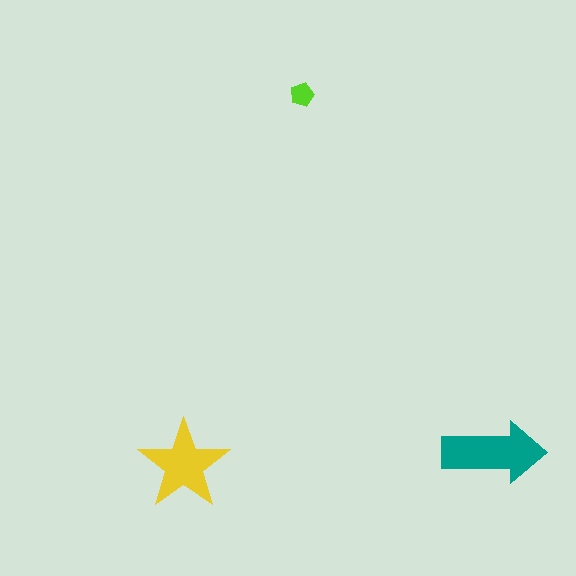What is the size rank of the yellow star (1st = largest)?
2nd.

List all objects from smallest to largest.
The lime pentagon, the yellow star, the teal arrow.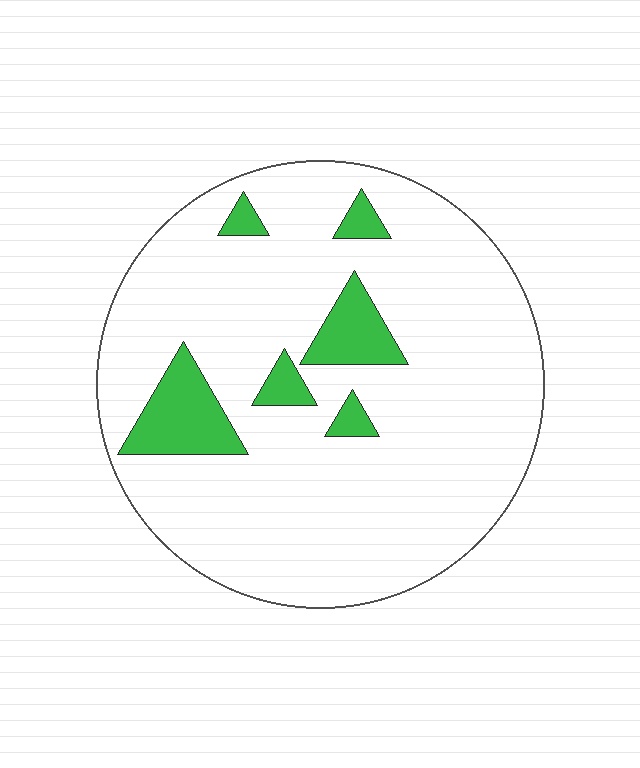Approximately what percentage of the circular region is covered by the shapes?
Approximately 10%.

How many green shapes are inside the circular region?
6.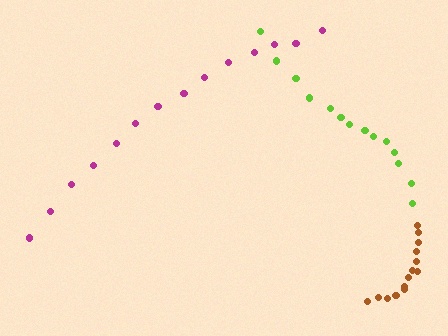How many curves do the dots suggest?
There are 3 distinct paths.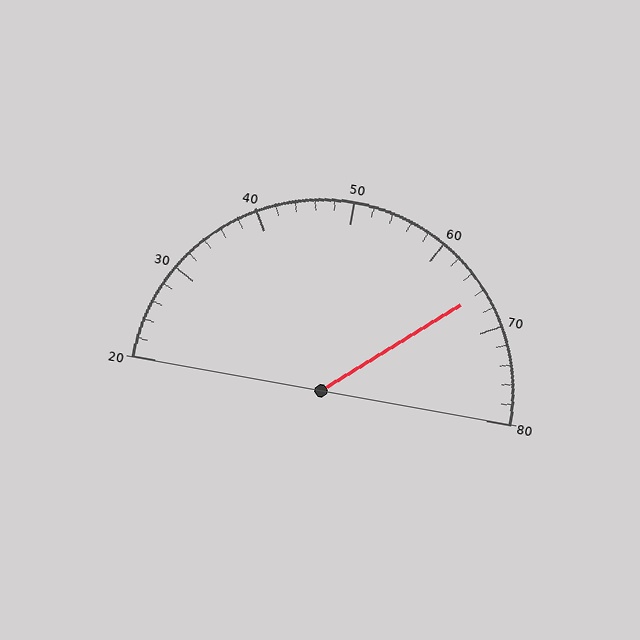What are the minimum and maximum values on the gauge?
The gauge ranges from 20 to 80.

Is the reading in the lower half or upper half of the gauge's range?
The reading is in the upper half of the range (20 to 80).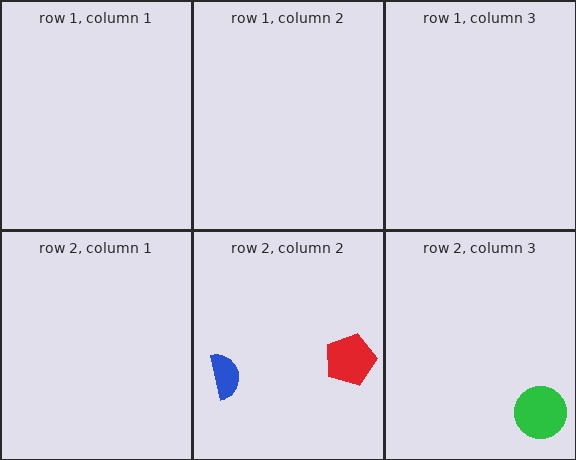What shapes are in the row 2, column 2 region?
The red pentagon, the blue semicircle.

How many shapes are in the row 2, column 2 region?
2.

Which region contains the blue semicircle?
The row 2, column 2 region.